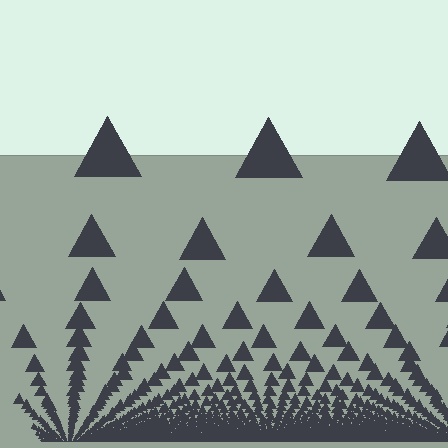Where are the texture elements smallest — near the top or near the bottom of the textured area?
Near the bottom.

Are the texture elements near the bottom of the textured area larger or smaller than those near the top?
Smaller. The gradient is inverted — elements near the bottom are smaller and denser.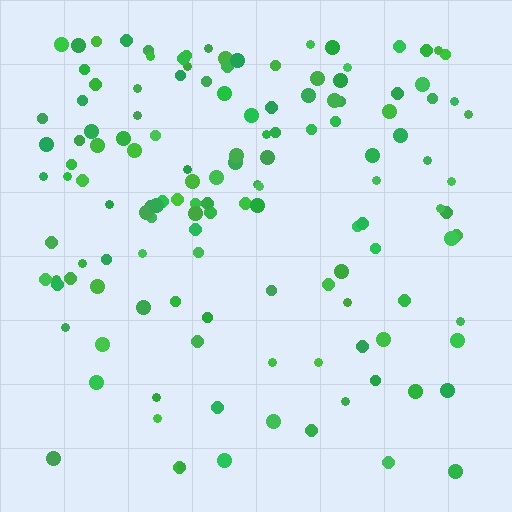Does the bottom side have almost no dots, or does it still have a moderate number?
Still a moderate number, just noticeably fewer than the top.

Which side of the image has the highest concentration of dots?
The top.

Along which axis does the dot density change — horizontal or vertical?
Vertical.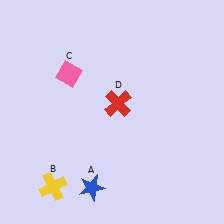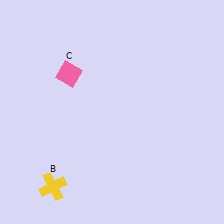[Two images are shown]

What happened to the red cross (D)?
The red cross (D) was removed in Image 2. It was in the top-right area of Image 1.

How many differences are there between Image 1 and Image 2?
There are 2 differences between the two images.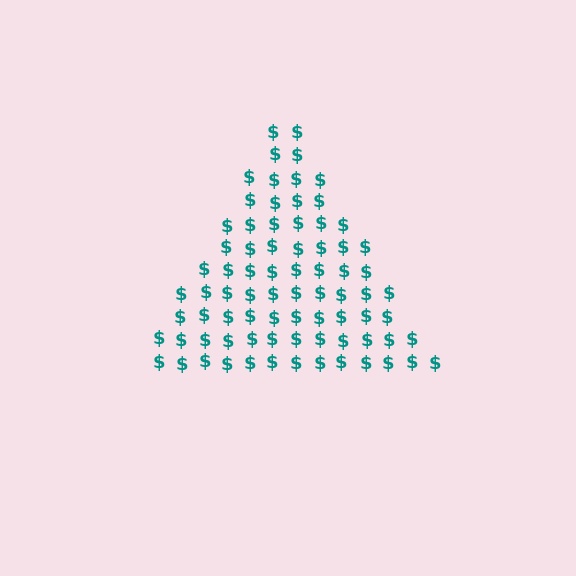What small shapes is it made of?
It is made of small dollar signs.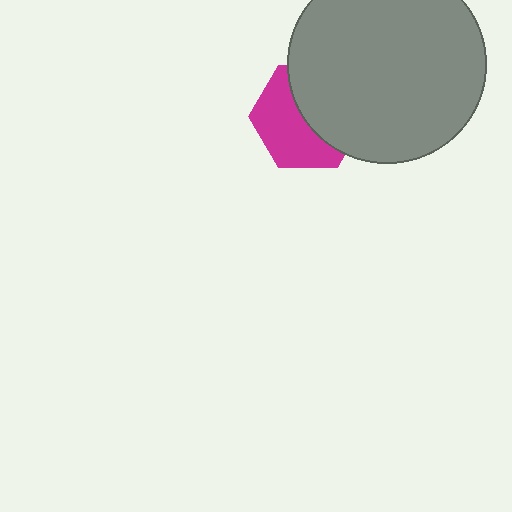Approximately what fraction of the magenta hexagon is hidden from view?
Roughly 49% of the magenta hexagon is hidden behind the gray circle.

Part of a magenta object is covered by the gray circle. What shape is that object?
It is a hexagon.